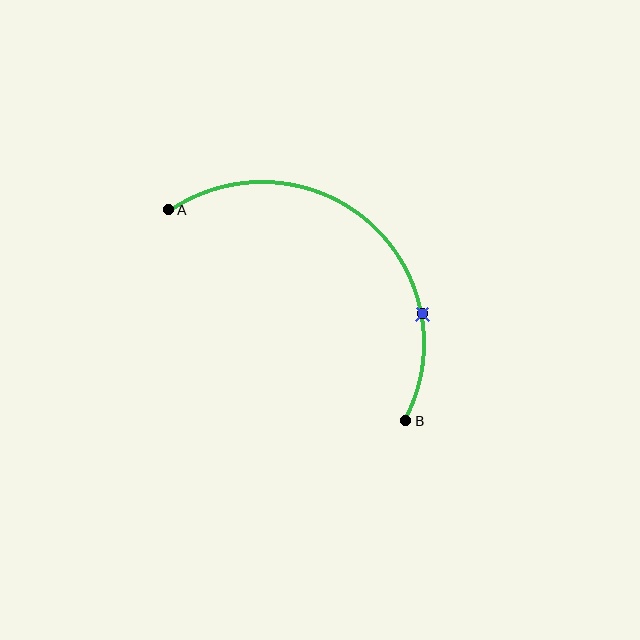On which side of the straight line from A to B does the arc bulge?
The arc bulges above and to the right of the straight line connecting A and B.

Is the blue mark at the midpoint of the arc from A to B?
No. The blue mark lies on the arc but is closer to endpoint B. The arc midpoint would be at the point on the curve equidistant along the arc from both A and B.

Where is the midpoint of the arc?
The arc midpoint is the point on the curve farthest from the straight line joining A and B. It sits above and to the right of that line.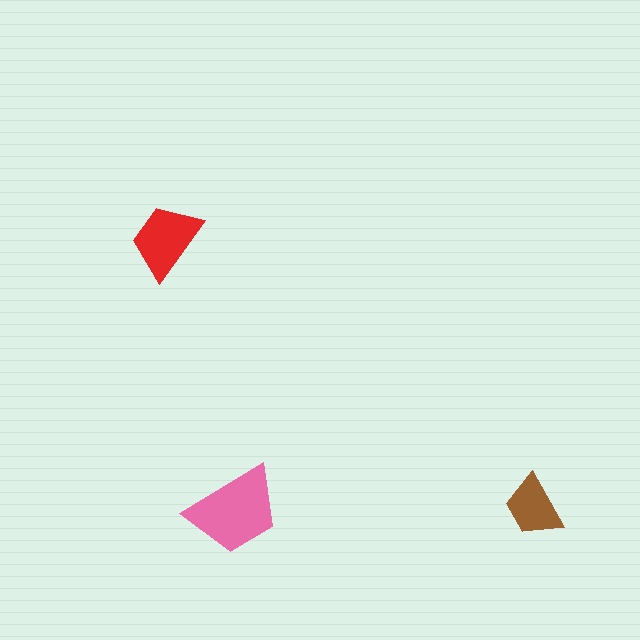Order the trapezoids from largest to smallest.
the pink one, the red one, the brown one.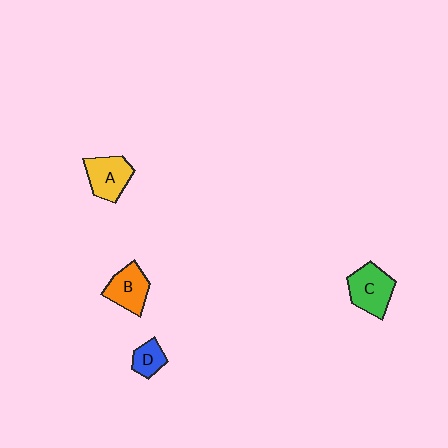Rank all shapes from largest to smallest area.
From largest to smallest: C (green), A (yellow), B (orange), D (blue).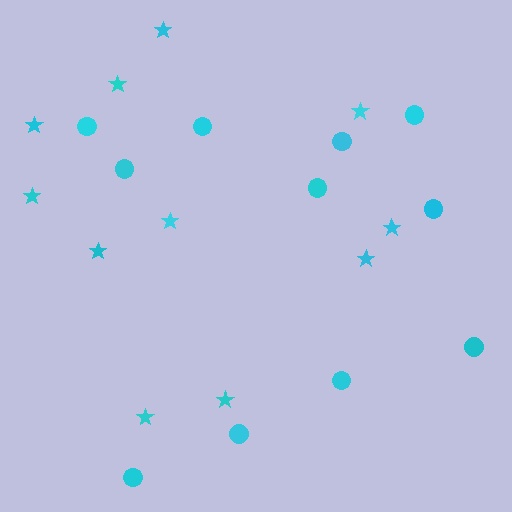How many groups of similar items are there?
There are 2 groups: one group of circles (11) and one group of stars (11).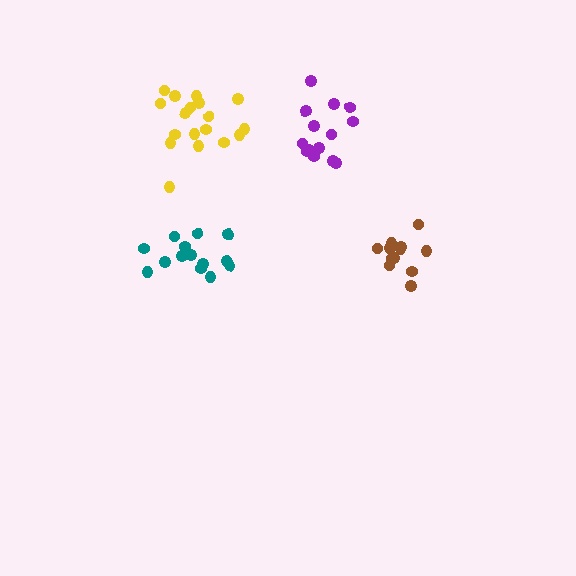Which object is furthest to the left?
The yellow cluster is leftmost.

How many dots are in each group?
Group 1: 14 dots, Group 2: 18 dots, Group 3: 14 dots, Group 4: 13 dots (59 total).